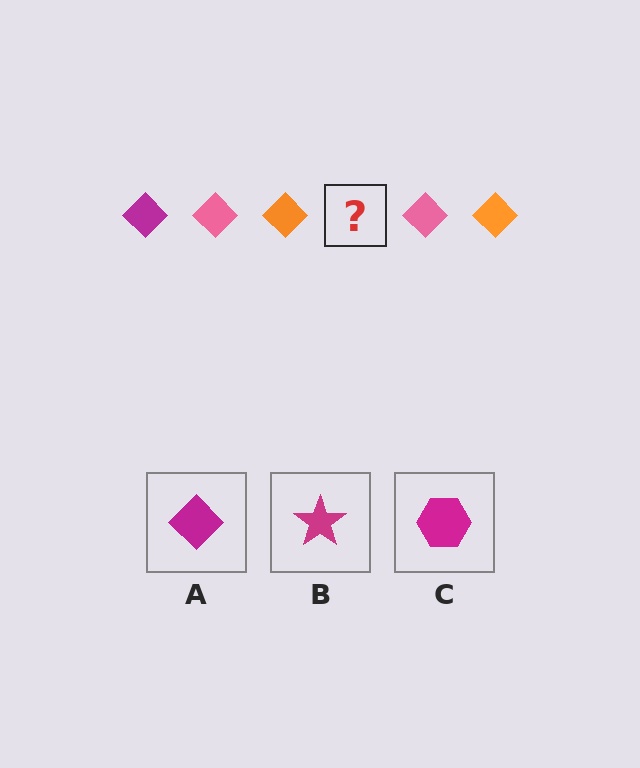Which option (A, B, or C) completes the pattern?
A.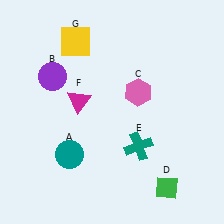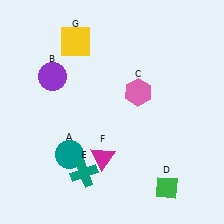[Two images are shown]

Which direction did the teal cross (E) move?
The teal cross (E) moved left.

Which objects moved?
The objects that moved are: the teal cross (E), the magenta triangle (F).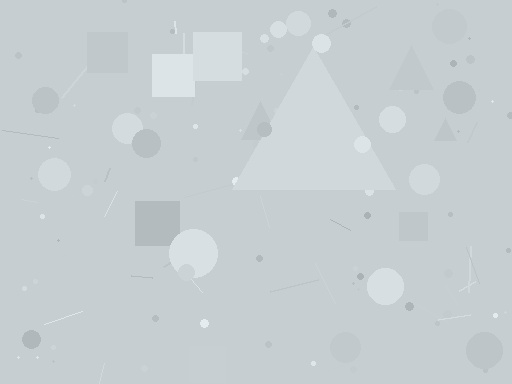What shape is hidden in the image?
A triangle is hidden in the image.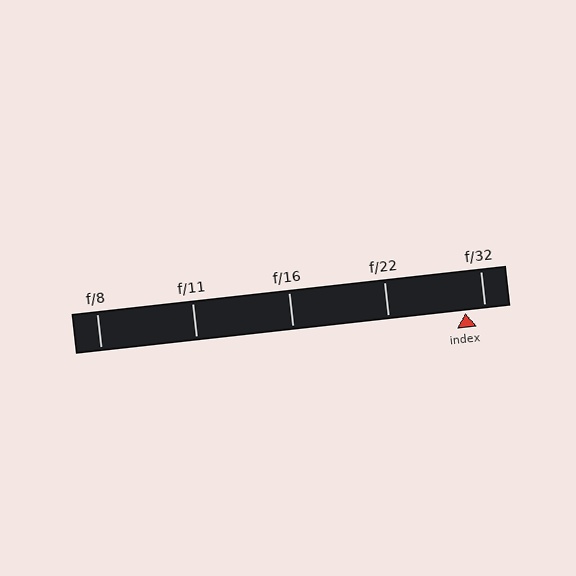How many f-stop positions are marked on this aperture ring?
There are 5 f-stop positions marked.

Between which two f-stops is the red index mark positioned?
The index mark is between f/22 and f/32.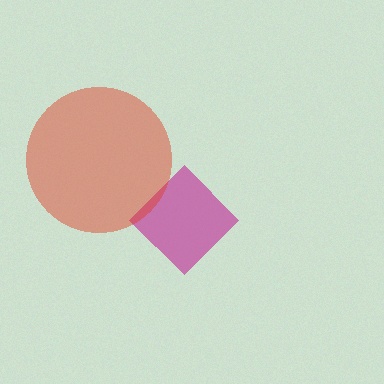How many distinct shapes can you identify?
There are 2 distinct shapes: a magenta diamond, a red circle.